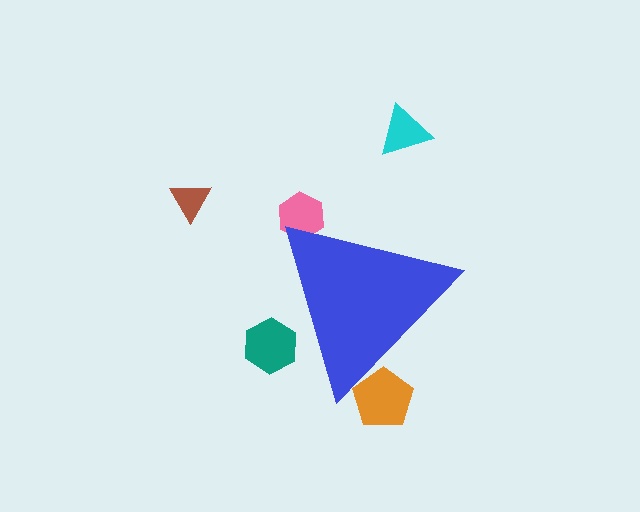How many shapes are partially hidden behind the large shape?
3 shapes are partially hidden.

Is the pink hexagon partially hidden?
Yes, the pink hexagon is partially hidden behind the blue triangle.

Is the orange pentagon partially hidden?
Yes, the orange pentagon is partially hidden behind the blue triangle.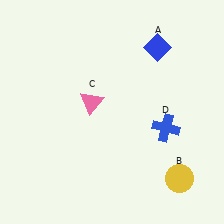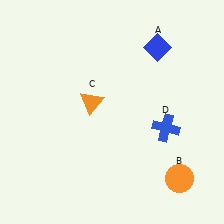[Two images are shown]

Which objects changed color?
B changed from yellow to orange. C changed from pink to orange.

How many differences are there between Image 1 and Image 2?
There are 2 differences between the two images.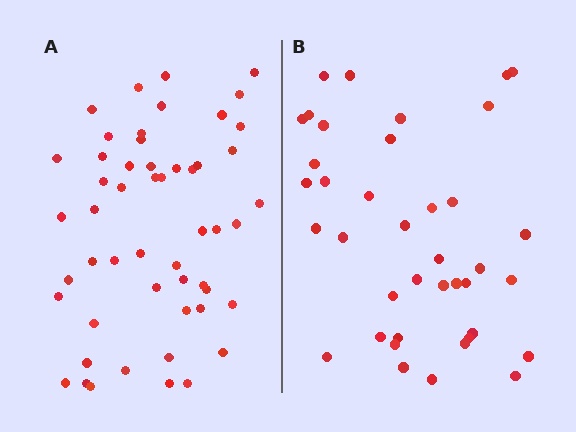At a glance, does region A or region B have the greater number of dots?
Region A (the left region) has more dots.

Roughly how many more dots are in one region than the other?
Region A has approximately 15 more dots than region B.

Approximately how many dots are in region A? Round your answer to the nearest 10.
About 50 dots. (The exact count is 52, which rounds to 50.)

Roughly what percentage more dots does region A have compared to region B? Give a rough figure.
About 35% more.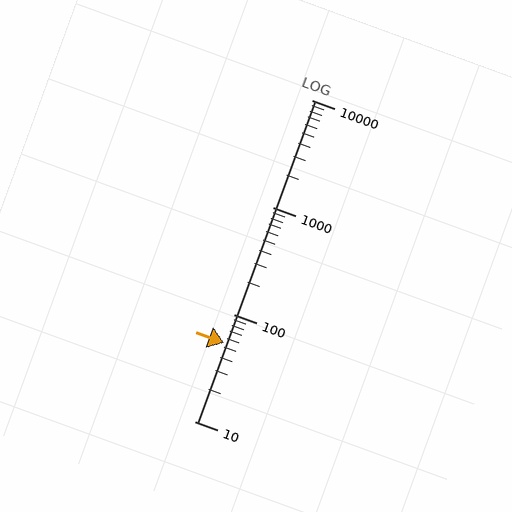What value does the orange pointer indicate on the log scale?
The pointer indicates approximately 54.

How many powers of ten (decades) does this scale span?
The scale spans 3 decades, from 10 to 10000.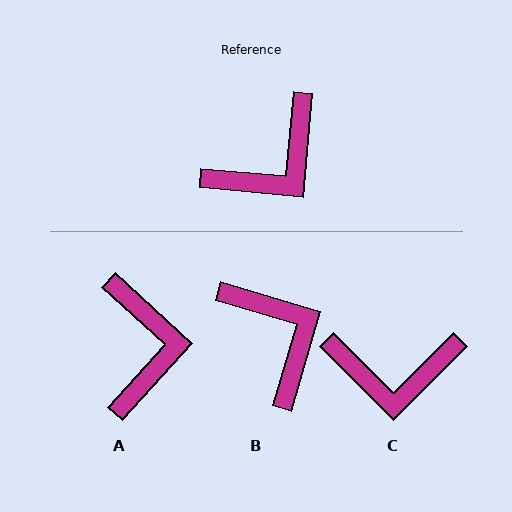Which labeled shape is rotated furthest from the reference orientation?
B, about 79 degrees away.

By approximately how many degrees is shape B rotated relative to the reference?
Approximately 79 degrees counter-clockwise.